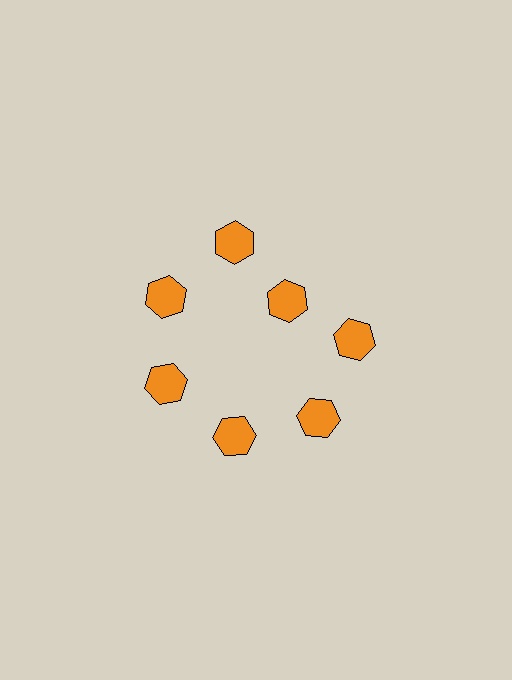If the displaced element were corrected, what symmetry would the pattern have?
It would have 7-fold rotational symmetry — the pattern would map onto itself every 51 degrees.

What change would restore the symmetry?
The symmetry would be restored by moving it outward, back onto the ring so that all 7 hexagons sit at equal angles and equal distance from the center.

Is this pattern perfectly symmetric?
No. The 7 orange hexagons are arranged in a ring, but one element near the 1 o'clock position is pulled inward toward the center, breaking the 7-fold rotational symmetry.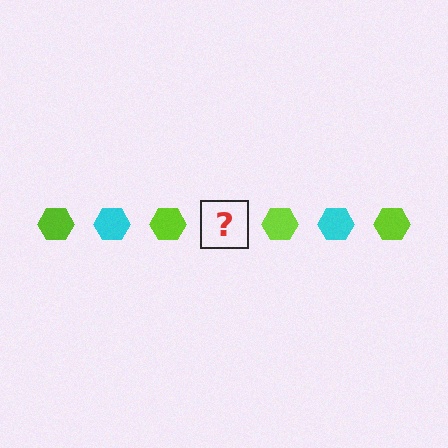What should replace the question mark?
The question mark should be replaced with a cyan hexagon.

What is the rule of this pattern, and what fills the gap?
The rule is that the pattern cycles through lime, cyan hexagons. The gap should be filled with a cyan hexagon.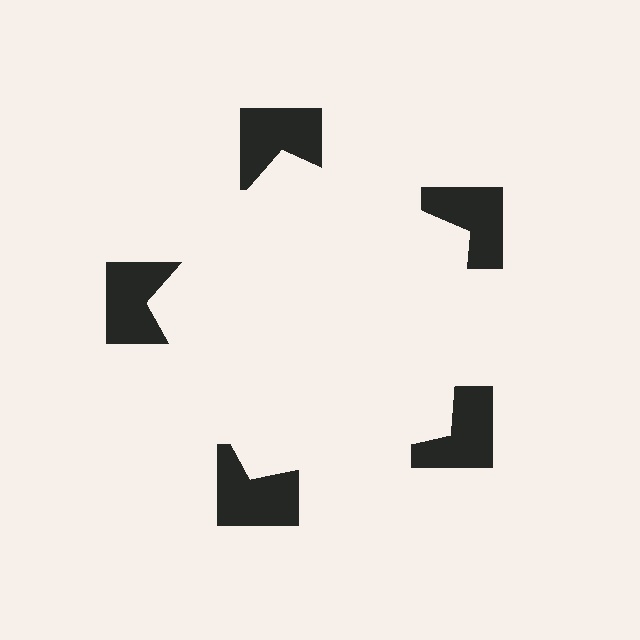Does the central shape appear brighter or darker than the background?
It typically appears slightly brighter than the background, even though no actual brightness change is drawn.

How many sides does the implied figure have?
5 sides.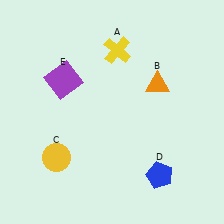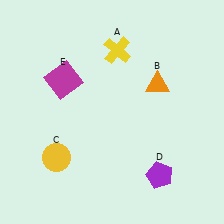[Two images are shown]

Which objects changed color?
D changed from blue to purple. E changed from purple to magenta.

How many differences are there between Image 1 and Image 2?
There are 2 differences between the two images.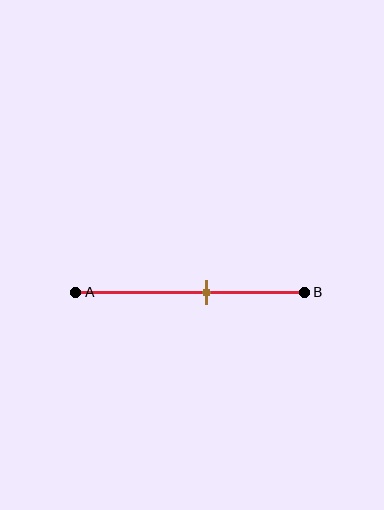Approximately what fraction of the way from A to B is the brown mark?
The brown mark is approximately 55% of the way from A to B.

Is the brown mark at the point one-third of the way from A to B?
No, the mark is at about 55% from A, not at the 33% one-third point.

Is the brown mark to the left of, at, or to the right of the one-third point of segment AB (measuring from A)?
The brown mark is to the right of the one-third point of segment AB.